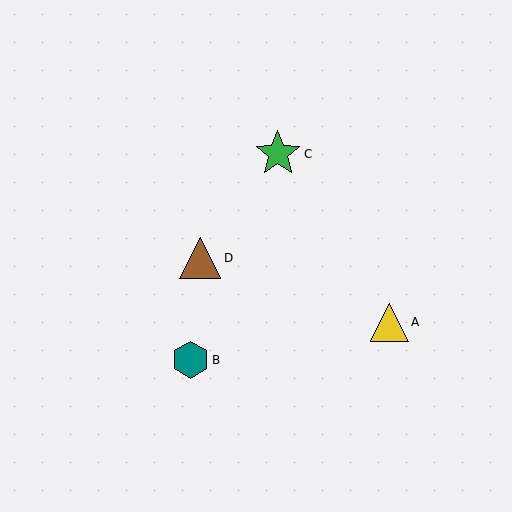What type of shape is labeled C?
Shape C is a green star.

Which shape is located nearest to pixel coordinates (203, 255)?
The brown triangle (labeled D) at (200, 258) is nearest to that location.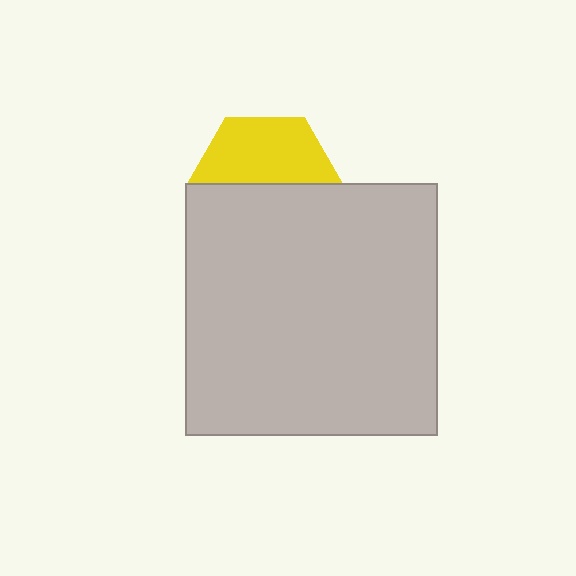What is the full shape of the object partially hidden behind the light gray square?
The partially hidden object is a yellow hexagon.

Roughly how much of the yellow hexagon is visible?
About half of it is visible (roughly 48%).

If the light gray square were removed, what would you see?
You would see the complete yellow hexagon.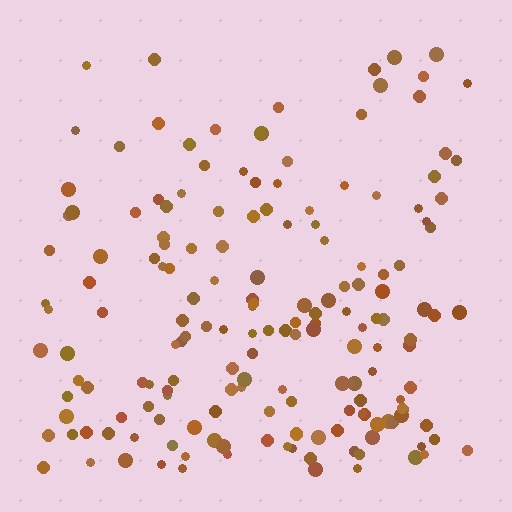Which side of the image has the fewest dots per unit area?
The top.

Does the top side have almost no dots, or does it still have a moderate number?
Still a moderate number, just noticeably fewer than the bottom.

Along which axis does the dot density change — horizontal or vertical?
Vertical.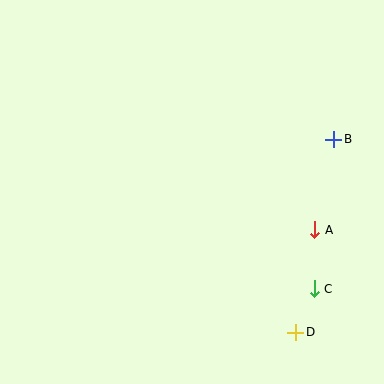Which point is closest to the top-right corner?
Point B is closest to the top-right corner.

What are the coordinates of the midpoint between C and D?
The midpoint between C and D is at (305, 310).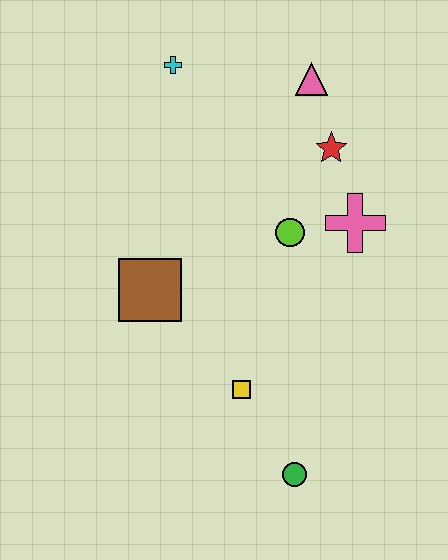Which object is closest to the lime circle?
The pink cross is closest to the lime circle.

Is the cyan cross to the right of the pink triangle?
No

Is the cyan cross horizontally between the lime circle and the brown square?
Yes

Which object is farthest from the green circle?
The cyan cross is farthest from the green circle.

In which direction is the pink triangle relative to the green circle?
The pink triangle is above the green circle.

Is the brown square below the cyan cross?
Yes